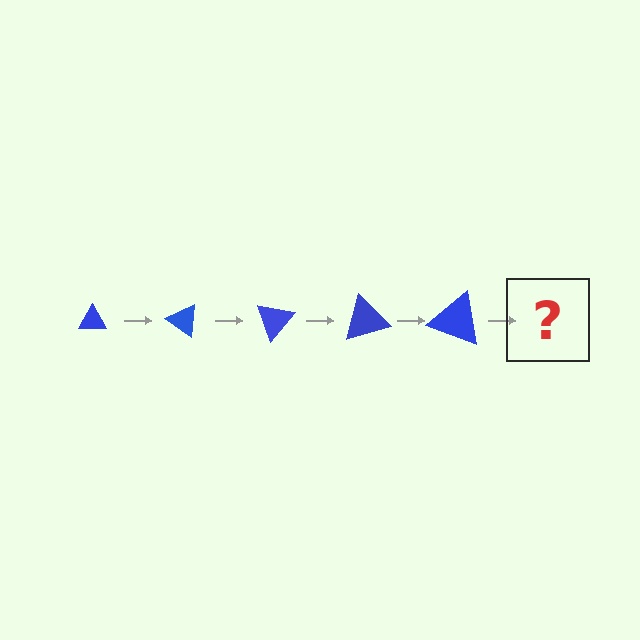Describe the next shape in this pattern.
It should be a triangle, larger than the previous one and rotated 175 degrees from the start.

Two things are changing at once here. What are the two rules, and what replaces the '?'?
The two rules are that the triangle grows larger each step and it rotates 35 degrees each step. The '?' should be a triangle, larger than the previous one and rotated 175 degrees from the start.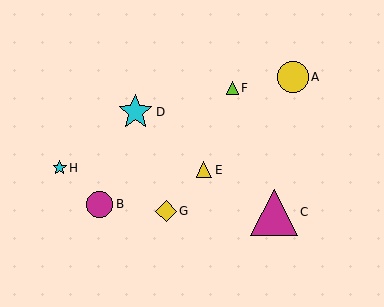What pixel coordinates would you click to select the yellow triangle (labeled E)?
Click at (204, 170) to select the yellow triangle E.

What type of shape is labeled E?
Shape E is a yellow triangle.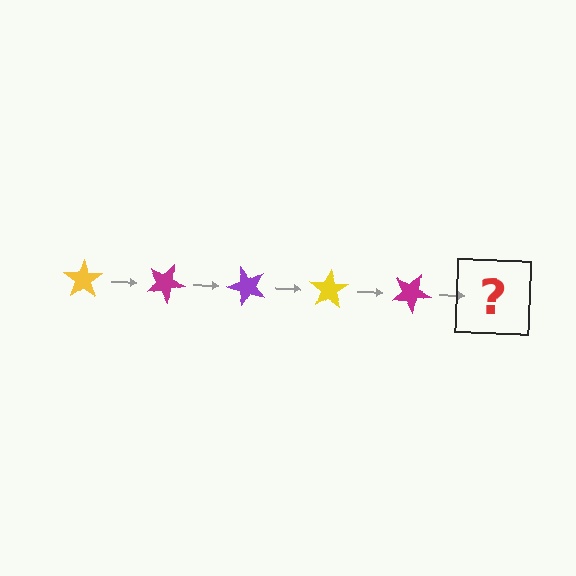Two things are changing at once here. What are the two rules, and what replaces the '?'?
The two rules are that it rotates 25 degrees each step and the color cycles through yellow, magenta, and purple. The '?' should be a purple star, rotated 125 degrees from the start.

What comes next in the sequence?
The next element should be a purple star, rotated 125 degrees from the start.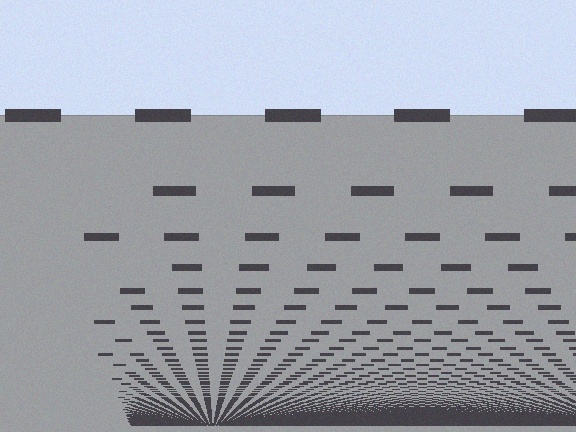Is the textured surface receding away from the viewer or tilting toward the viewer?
The surface appears to tilt toward the viewer. Texture elements get larger and sparser toward the top.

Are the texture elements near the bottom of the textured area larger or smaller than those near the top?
Smaller. The gradient is inverted — elements near the bottom are smaller and denser.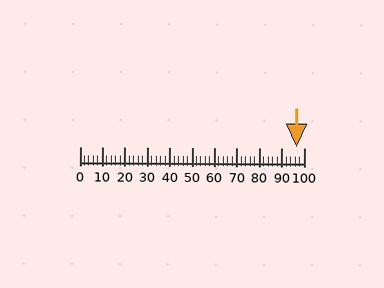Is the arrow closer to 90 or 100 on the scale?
The arrow is closer to 100.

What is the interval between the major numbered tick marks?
The major tick marks are spaced 10 units apart.